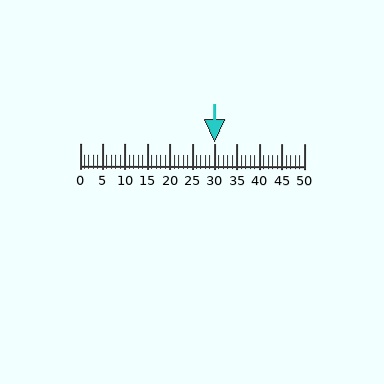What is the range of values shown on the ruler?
The ruler shows values from 0 to 50.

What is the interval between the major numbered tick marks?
The major tick marks are spaced 5 units apart.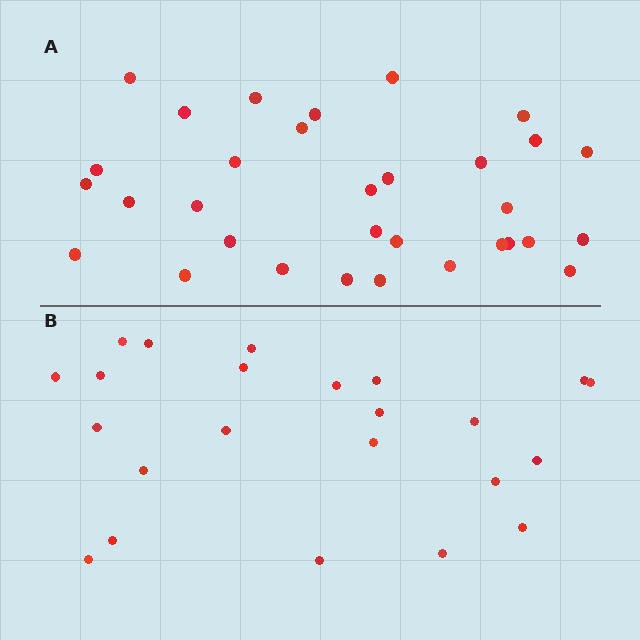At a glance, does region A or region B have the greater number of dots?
Region A (the top region) has more dots.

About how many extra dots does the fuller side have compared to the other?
Region A has roughly 8 or so more dots than region B.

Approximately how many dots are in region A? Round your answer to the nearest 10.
About 30 dots. (The exact count is 32, which rounds to 30.)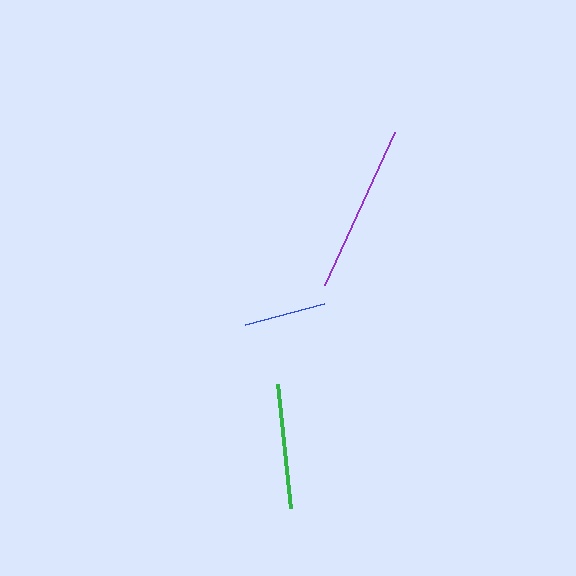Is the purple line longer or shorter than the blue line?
The purple line is longer than the blue line.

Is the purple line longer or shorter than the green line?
The purple line is longer than the green line.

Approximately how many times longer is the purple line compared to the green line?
The purple line is approximately 1.4 times the length of the green line.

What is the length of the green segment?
The green segment is approximately 125 pixels long.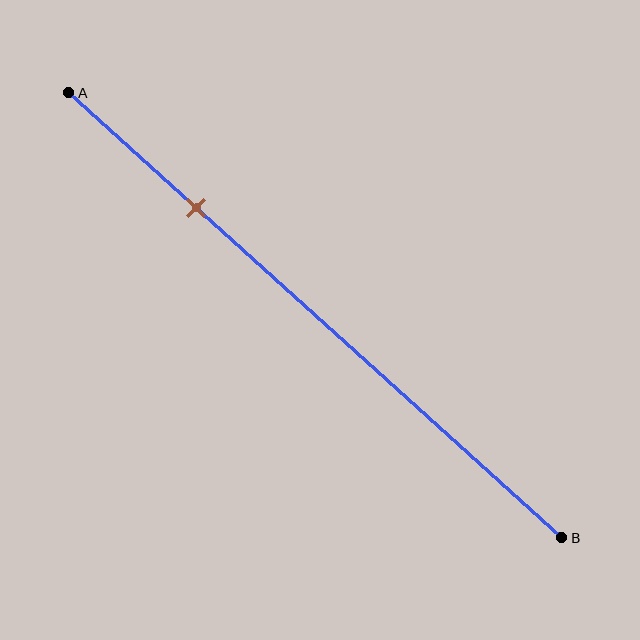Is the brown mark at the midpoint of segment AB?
No, the mark is at about 25% from A, not at the 50% midpoint.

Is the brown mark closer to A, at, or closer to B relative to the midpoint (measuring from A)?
The brown mark is closer to point A than the midpoint of segment AB.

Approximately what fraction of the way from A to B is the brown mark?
The brown mark is approximately 25% of the way from A to B.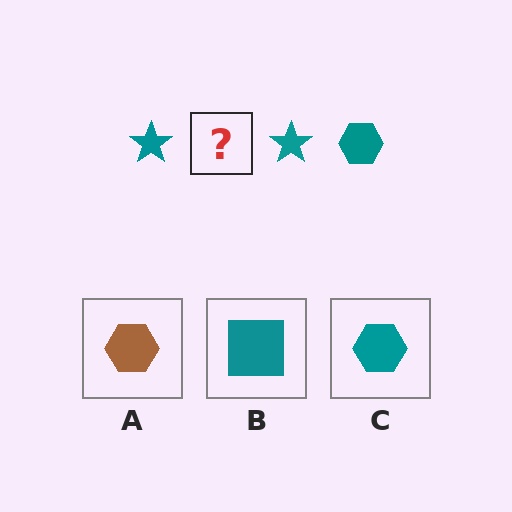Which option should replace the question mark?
Option C.